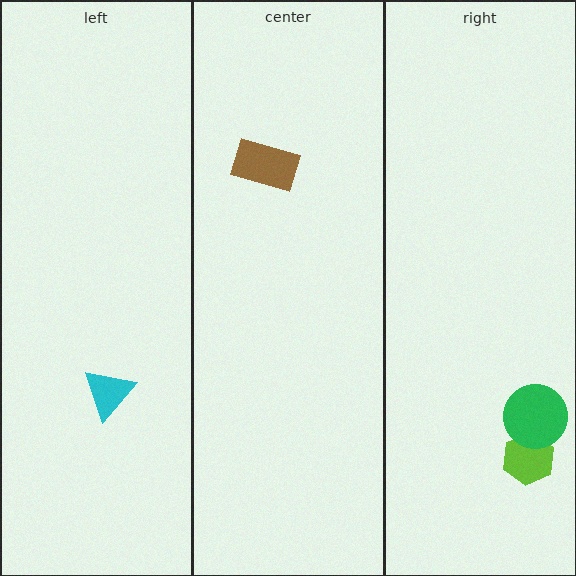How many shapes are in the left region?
1.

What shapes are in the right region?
The lime hexagon, the green circle.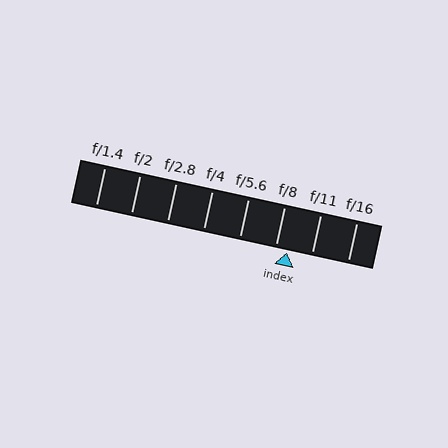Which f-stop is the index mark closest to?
The index mark is closest to f/8.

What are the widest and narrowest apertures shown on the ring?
The widest aperture shown is f/1.4 and the narrowest is f/16.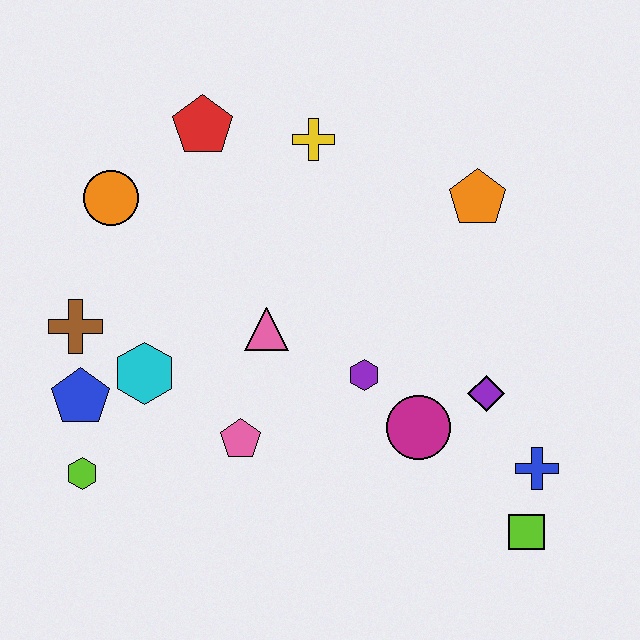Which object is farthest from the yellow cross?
The lime square is farthest from the yellow cross.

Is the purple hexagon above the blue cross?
Yes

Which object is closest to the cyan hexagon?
The blue pentagon is closest to the cyan hexagon.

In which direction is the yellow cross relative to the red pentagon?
The yellow cross is to the right of the red pentagon.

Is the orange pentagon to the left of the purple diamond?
Yes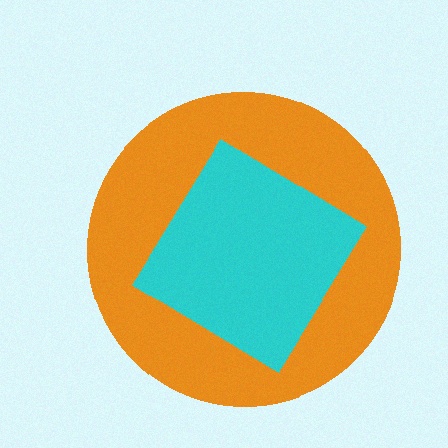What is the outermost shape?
The orange circle.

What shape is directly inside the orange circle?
The cyan diamond.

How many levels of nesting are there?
2.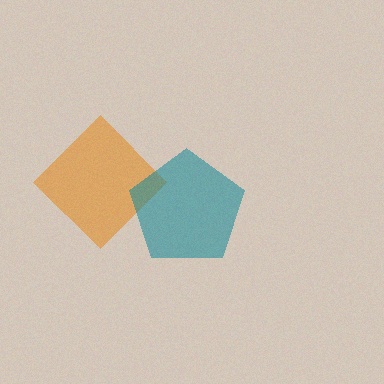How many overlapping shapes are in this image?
There are 2 overlapping shapes in the image.